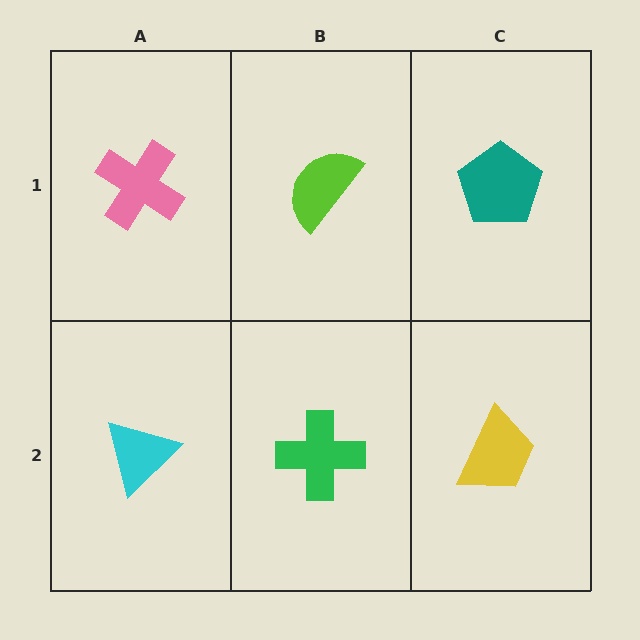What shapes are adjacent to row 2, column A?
A pink cross (row 1, column A), a green cross (row 2, column B).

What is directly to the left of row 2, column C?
A green cross.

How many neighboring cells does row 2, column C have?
2.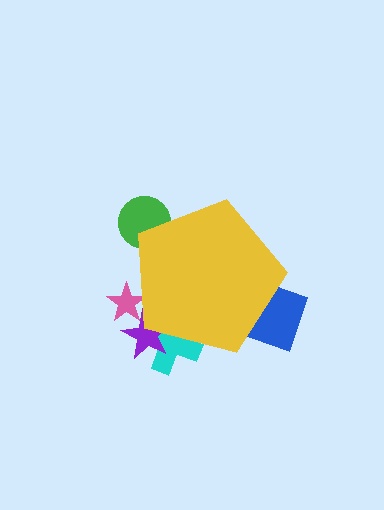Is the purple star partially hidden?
Yes, the purple star is partially hidden behind the yellow pentagon.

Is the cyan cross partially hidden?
Yes, the cyan cross is partially hidden behind the yellow pentagon.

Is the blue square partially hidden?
Yes, the blue square is partially hidden behind the yellow pentagon.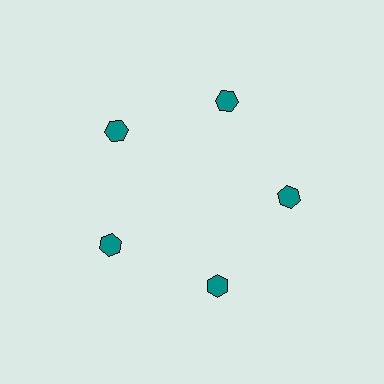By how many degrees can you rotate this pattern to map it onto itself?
The pattern maps onto itself every 72 degrees of rotation.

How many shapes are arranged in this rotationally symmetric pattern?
There are 5 shapes, arranged in 5 groups of 1.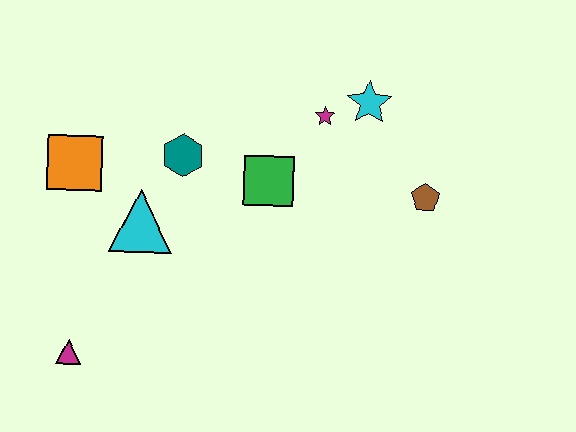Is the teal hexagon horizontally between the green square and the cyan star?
No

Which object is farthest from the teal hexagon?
The brown pentagon is farthest from the teal hexagon.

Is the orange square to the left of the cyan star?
Yes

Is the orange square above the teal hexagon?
No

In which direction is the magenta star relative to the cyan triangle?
The magenta star is to the right of the cyan triangle.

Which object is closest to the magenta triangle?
The cyan triangle is closest to the magenta triangle.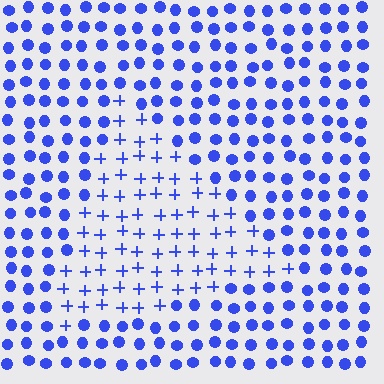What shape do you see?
I see a triangle.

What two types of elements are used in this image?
The image uses plus signs inside the triangle region and circles outside it.